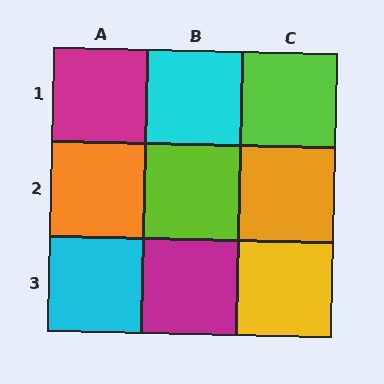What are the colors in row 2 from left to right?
Orange, lime, orange.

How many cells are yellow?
1 cell is yellow.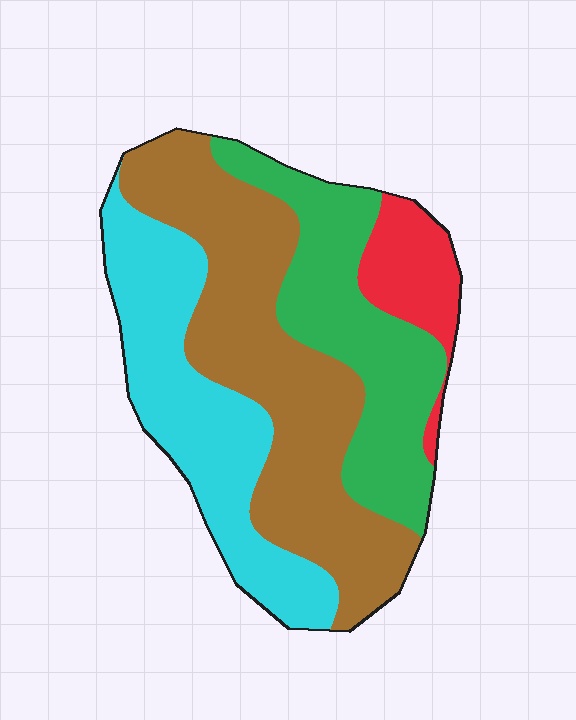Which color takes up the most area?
Brown, at roughly 40%.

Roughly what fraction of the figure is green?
Green takes up less than a quarter of the figure.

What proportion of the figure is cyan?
Cyan takes up about one quarter (1/4) of the figure.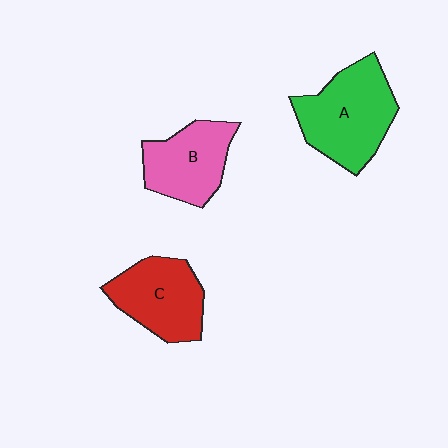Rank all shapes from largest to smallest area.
From largest to smallest: A (green), C (red), B (pink).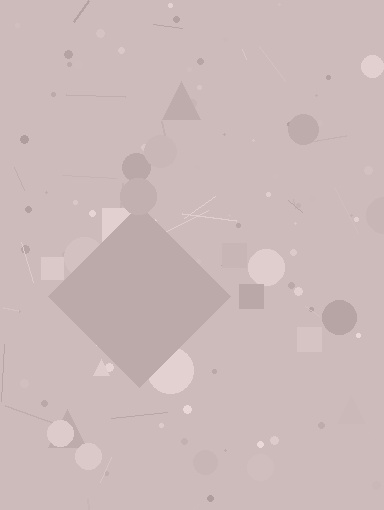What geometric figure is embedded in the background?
A diamond is embedded in the background.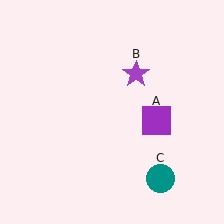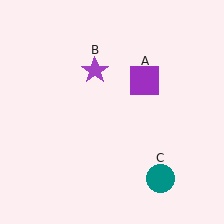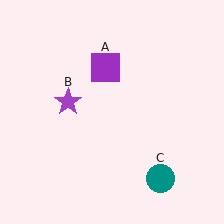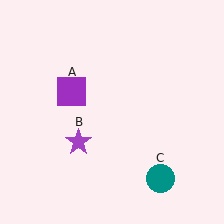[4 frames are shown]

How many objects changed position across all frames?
2 objects changed position: purple square (object A), purple star (object B).